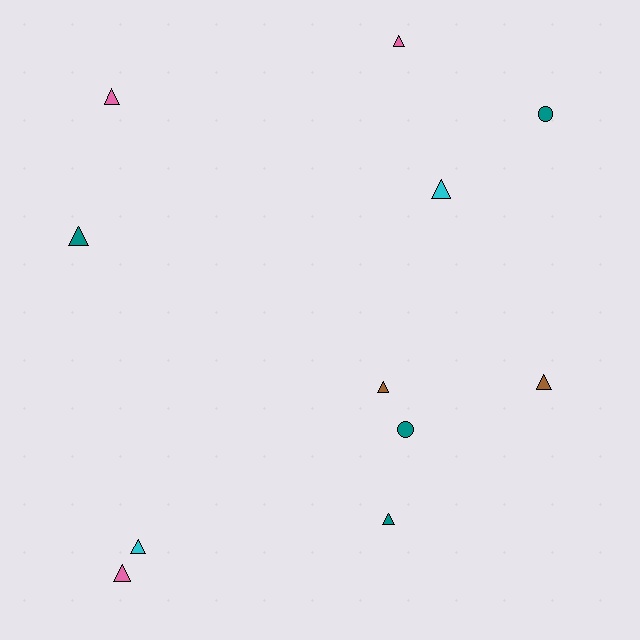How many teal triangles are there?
There are 2 teal triangles.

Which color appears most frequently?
Teal, with 4 objects.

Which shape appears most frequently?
Triangle, with 9 objects.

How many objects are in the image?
There are 11 objects.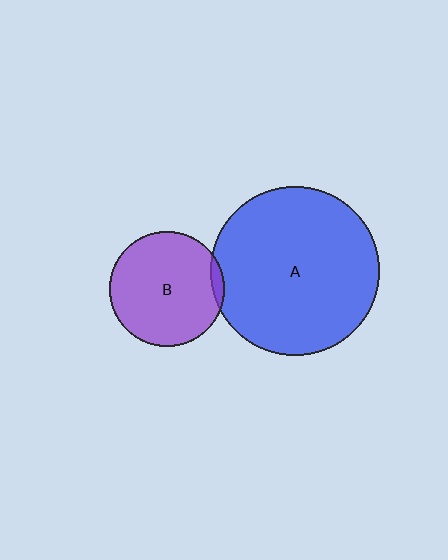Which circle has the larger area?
Circle A (blue).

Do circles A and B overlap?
Yes.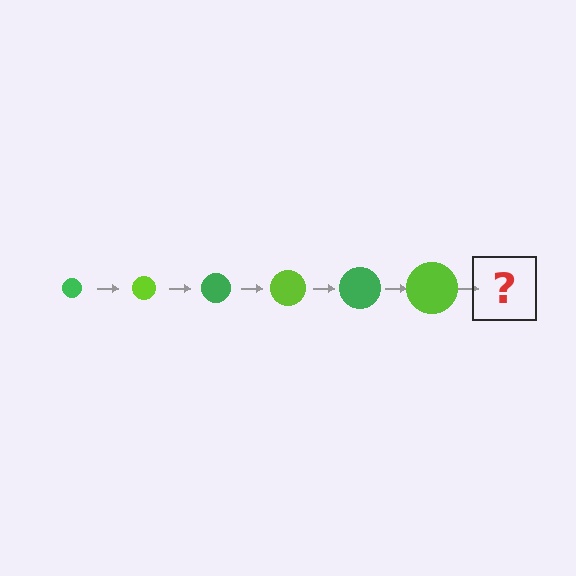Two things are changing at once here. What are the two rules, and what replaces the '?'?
The two rules are that the circle grows larger each step and the color cycles through green and lime. The '?' should be a green circle, larger than the previous one.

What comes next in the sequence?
The next element should be a green circle, larger than the previous one.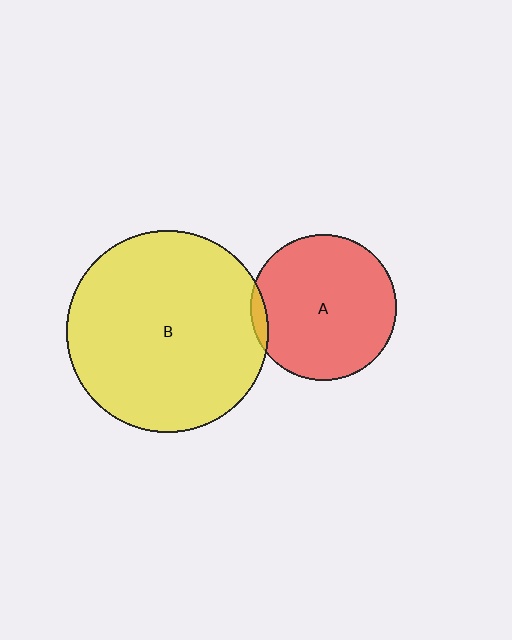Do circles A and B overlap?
Yes.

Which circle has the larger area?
Circle B (yellow).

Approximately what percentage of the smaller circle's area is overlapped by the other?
Approximately 5%.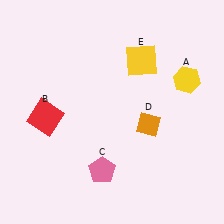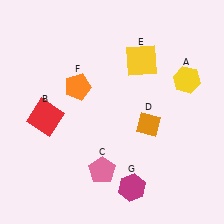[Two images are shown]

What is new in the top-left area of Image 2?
An orange pentagon (F) was added in the top-left area of Image 2.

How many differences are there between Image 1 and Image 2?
There are 2 differences between the two images.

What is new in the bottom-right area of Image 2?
A magenta hexagon (G) was added in the bottom-right area of Image 2.